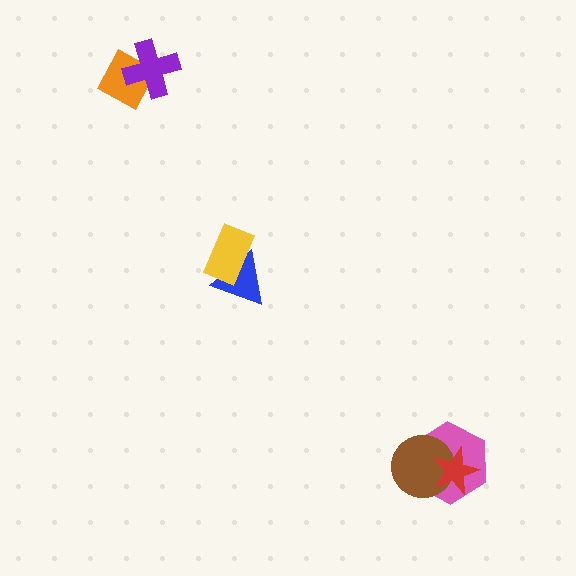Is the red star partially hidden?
No, no other shape covers it.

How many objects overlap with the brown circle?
2 objects overlap with the brown circle.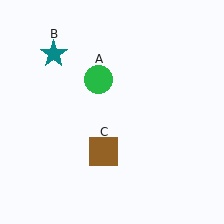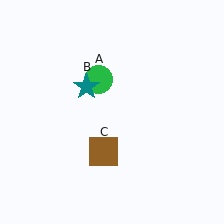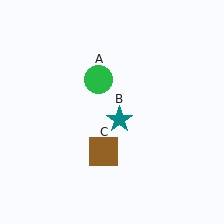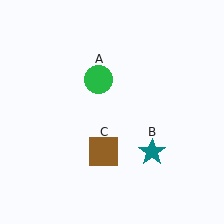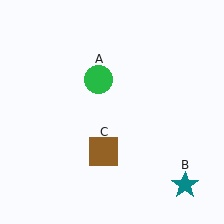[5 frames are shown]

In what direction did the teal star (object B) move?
The teal star (object B) moved down and to the right.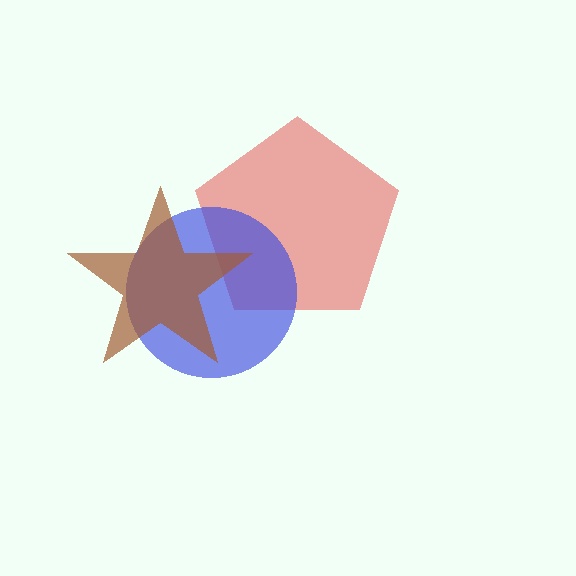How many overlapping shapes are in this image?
There are 3 overlapping shapes in the image.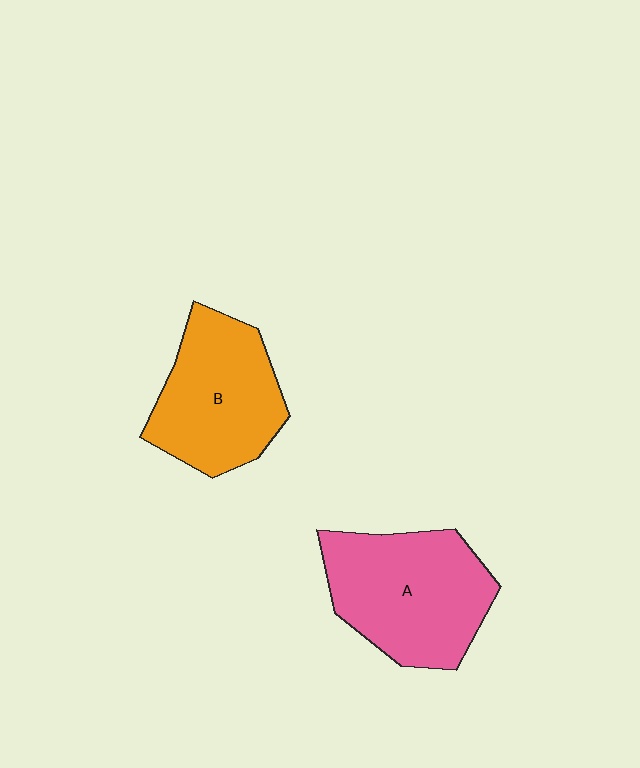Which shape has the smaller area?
Shape B (orange).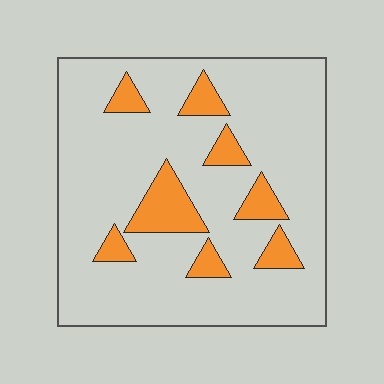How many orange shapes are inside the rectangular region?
8.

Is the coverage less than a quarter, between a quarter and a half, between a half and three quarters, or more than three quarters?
Less than a quarter.